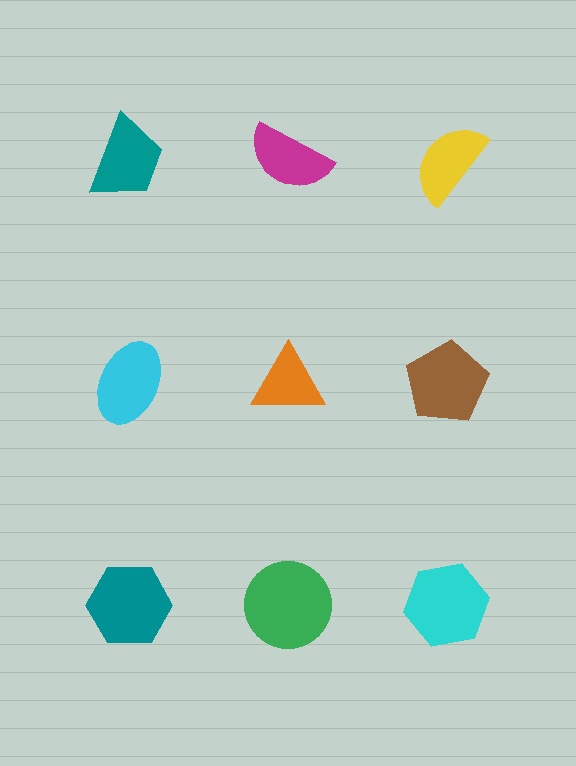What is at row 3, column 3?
A cyan hexagon.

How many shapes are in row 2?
3 shapes.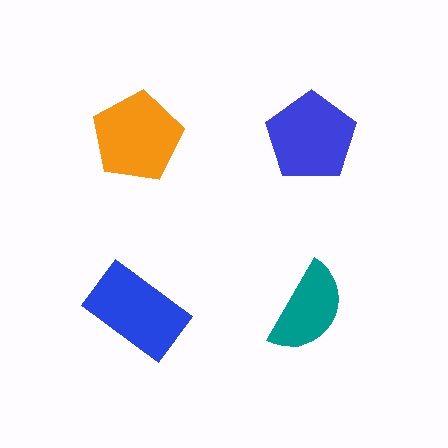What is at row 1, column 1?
An orange pentagon.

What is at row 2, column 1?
A blue rectangle.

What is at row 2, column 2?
A teal semicircle.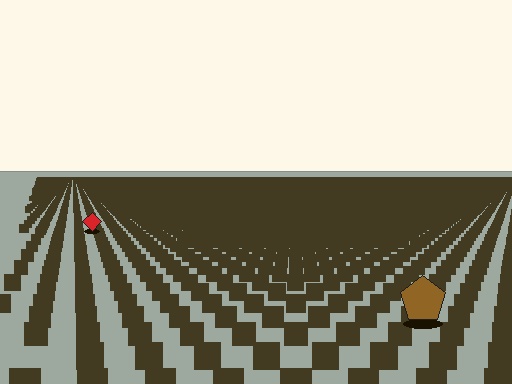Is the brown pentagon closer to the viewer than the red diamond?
Yes. The brown pentagon is closer — you can tell from the texture gradient: the ground texture is coarser near it.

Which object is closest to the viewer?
The brown pentagon is closest. The texture marks near it are larger and more spread out.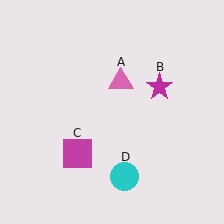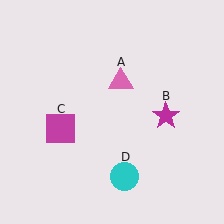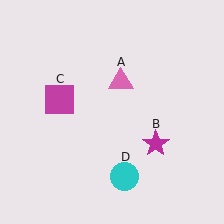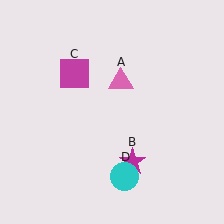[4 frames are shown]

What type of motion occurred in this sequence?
The magenta star (object B), magenta square (object C) rotated clockwise around the center of the scene.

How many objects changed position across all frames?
2 objects changed position: magenta star (object B), magenta square (object C).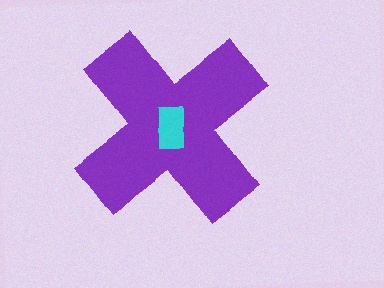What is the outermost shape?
The purple cross.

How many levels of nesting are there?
2.